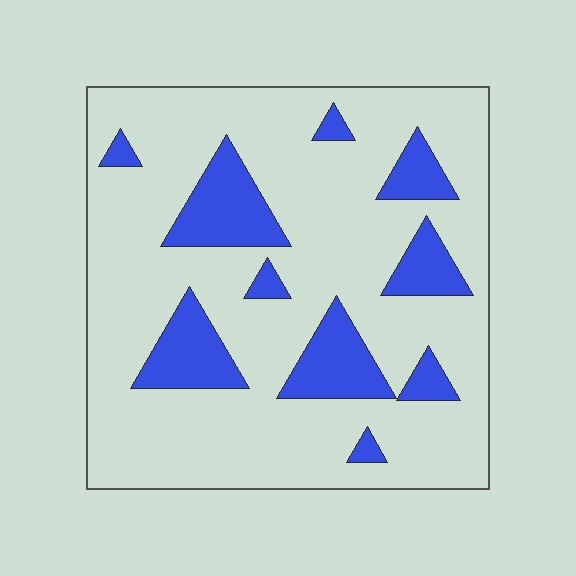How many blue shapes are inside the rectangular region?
10.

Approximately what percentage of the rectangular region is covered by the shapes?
Approximately 20%.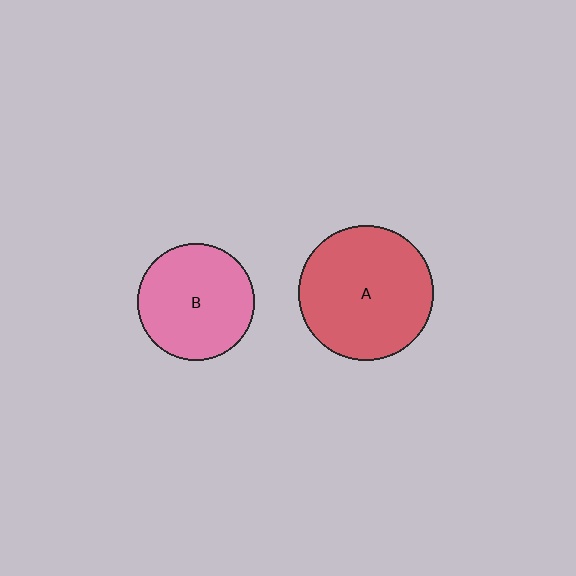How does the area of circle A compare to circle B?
Approximately 1.3 times.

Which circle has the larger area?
Circle A (red).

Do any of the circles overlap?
No, none of the circles overlap.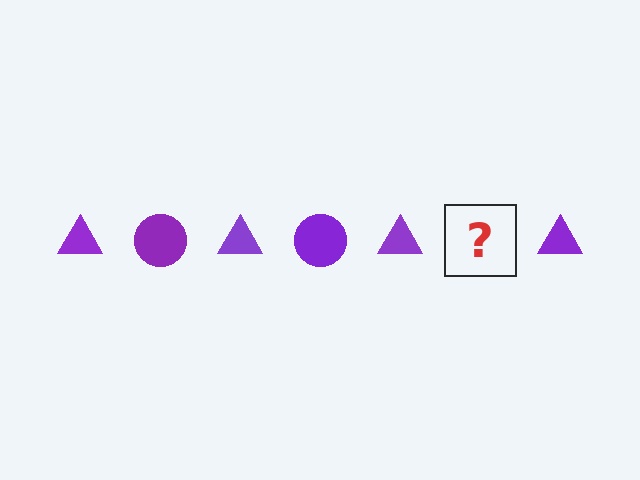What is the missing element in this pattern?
The missing element is a purple circle.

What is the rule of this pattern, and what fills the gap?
The rule is that the pattern cycles through triangle, circle shapes in purple. The gap should be filled with a purple circle.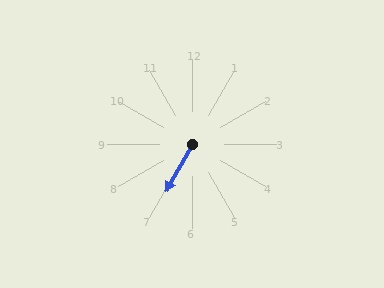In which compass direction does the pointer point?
Southwest.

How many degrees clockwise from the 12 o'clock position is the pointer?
Approximately 209 degrees.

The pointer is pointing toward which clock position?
Roughly 7 o'clock.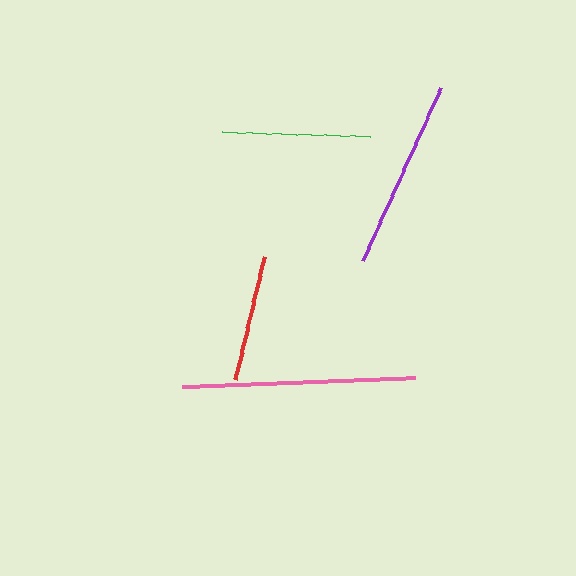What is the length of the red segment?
The red segment is approximately 126 pixels long.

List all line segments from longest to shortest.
From longest to shortest: pink, purple, green, red.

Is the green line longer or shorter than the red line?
The green line is longer than the red line.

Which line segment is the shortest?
The red line is the shortest at approximately 126 pixels.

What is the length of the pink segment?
The pink segment is approximately 233 pixels long.